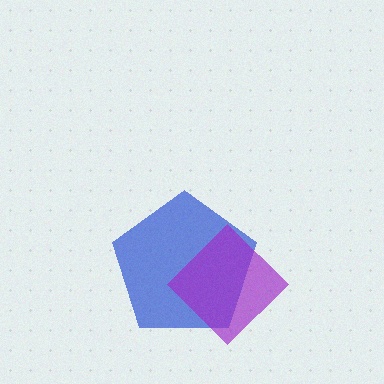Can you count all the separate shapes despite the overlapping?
Yes, there are 2 separate shapes.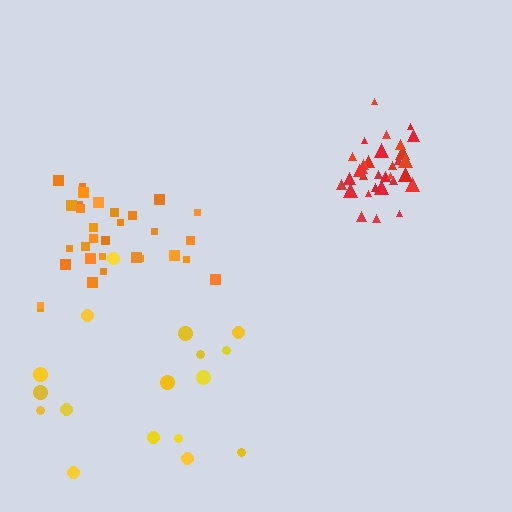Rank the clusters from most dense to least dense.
red, orange, yellow.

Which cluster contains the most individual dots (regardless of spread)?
Red (35).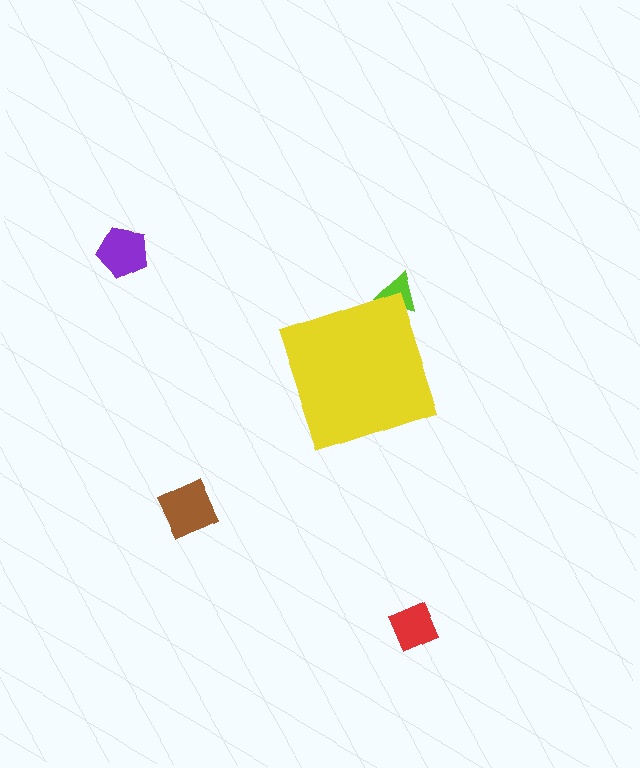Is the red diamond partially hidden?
No, the red diamond is fully visible.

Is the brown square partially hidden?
No, the brown square is fully visible.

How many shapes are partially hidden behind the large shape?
1 shape is partially hidden.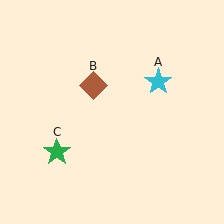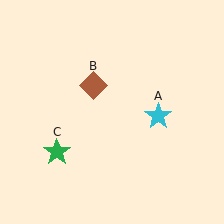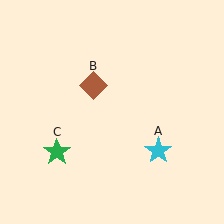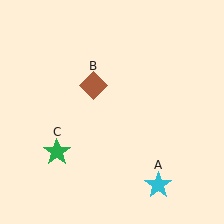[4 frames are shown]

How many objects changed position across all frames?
1 object changed position: cyan star (object A).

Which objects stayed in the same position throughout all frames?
Brown diamond (object B) and green star (object C) remained stationary.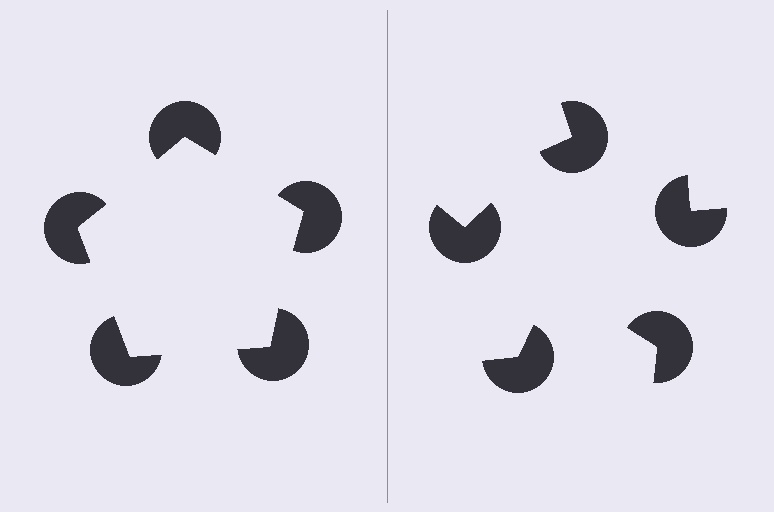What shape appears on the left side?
An illusory pentagon.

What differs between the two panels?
The pac-man discs are positioned identically on both sides; only the wedge orientations differ. On the left they align to a pentagon; on the right they are misaligned.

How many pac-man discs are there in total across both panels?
10 — 5 on each side.